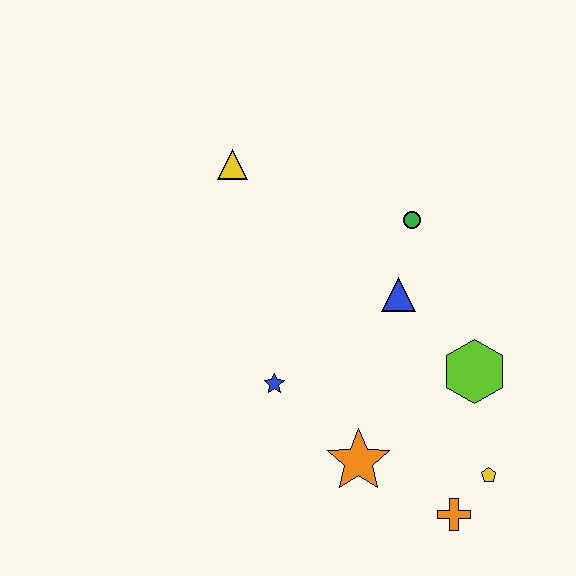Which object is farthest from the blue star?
The yellow pentagon is farthest from the blue star.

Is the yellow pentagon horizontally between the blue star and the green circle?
No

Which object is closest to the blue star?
The orange star is closest to the blue star.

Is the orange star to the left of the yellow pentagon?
Yes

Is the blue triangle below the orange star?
No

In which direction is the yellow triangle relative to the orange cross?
The yellow triangle is above the orange cross.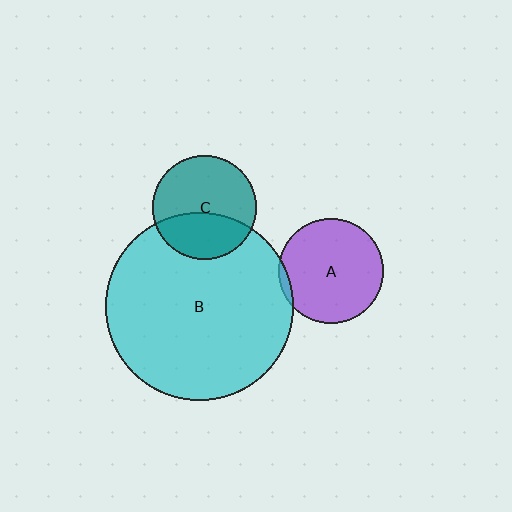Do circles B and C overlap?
Yes.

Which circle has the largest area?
Circle B (cyan).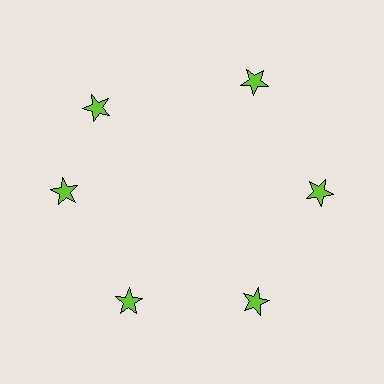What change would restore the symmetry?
The symmetry would be restored by rotating it back into even spacing with its neighbors so that all 6 stars sit at equal angles and equal distance from the center.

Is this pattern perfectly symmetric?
No. The 6 lime stars are arranged in a ring, but one element near the 11 o'clock position is rotated out of alignment along the ring, breaking the 6-fold rotational symmetry.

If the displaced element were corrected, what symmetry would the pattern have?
It would have 6-fold rotational symmetry — the pattern would map onto itself every 60 degrees.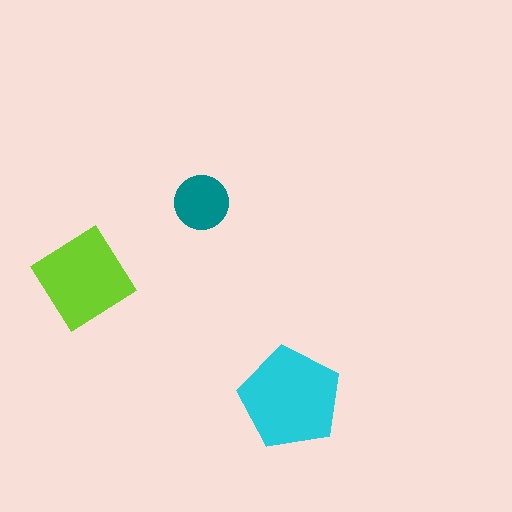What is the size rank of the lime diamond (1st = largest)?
2nd.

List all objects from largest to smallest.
The cyan pentagon, the lime diamond, the teal circle.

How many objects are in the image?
There are 3 objects in the image.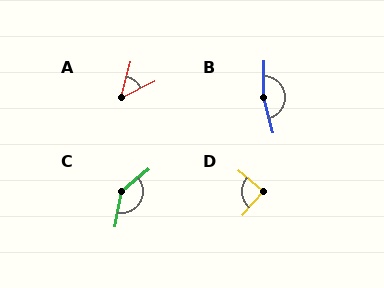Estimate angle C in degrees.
Approximately 141 degrees.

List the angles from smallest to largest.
A (50°), D (89°), C (141°), B (165°).